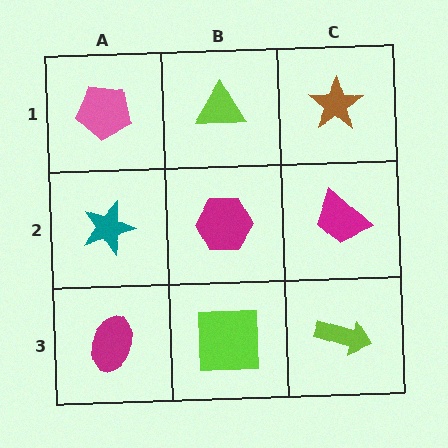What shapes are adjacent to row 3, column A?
A teal star (row 2, column A), a lime square (row 3, column B).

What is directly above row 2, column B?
A lime triangle.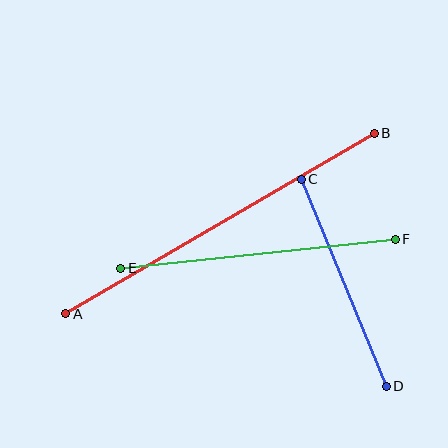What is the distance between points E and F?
The distance is approximately 276 pixels.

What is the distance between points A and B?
The distance is approximately 357 pixels.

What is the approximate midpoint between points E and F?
The midpoint is at approximately (258, 254) pixels.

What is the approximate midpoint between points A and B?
The midpoint is at approximately (220, 224) pixels.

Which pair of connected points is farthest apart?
Points A and B are farthest apart.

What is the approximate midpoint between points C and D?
The midpoint is at approximately (344, 283) pixels.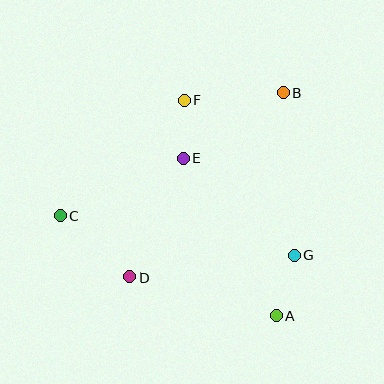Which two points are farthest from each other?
Points B and C are farthest from each other.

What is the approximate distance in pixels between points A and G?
The distance between A and G is approximately 63 pixels.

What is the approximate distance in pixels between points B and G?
The distance between B and G is approximately 163 pixels.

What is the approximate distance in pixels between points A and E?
The distance between A and E is approximately 183 pixels.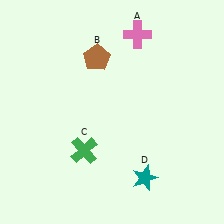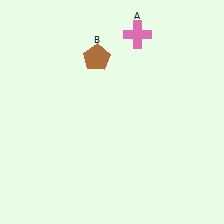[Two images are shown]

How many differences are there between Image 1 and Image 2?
There are 2 differences between the two images.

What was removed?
The green cross (C), the teal star (D) were removed in Image 2.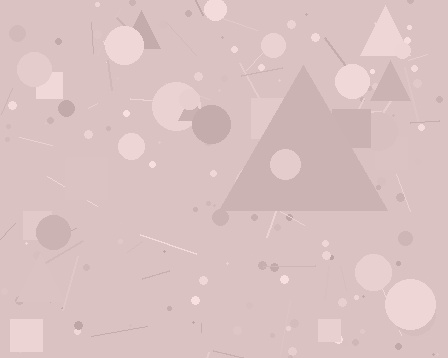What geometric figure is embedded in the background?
A triangle is embedded in the background.